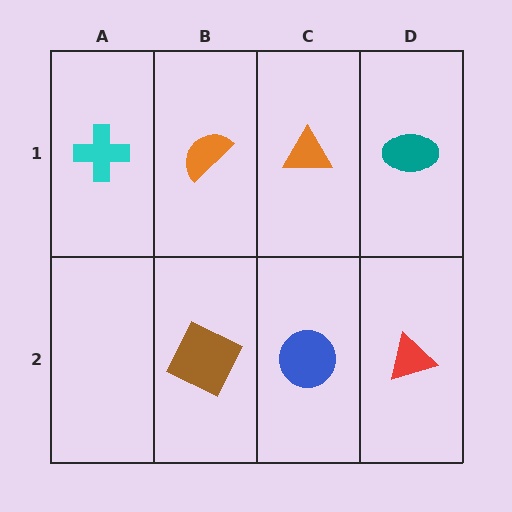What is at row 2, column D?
A red triangle.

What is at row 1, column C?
An orange triangle.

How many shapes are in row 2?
3 shapes.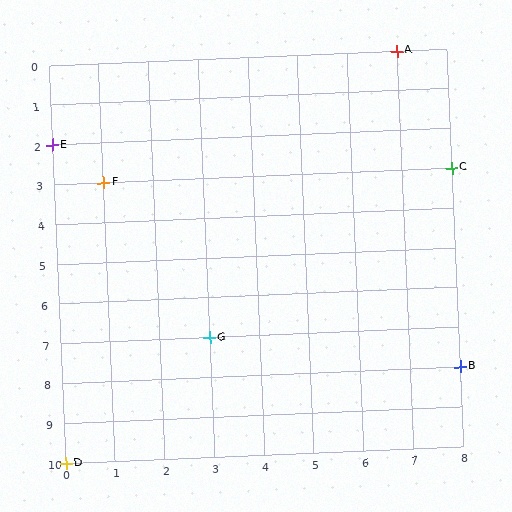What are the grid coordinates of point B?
Point B is at grid coordinates (8, 8).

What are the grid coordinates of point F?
Point F is at grid coordinates (1, 3).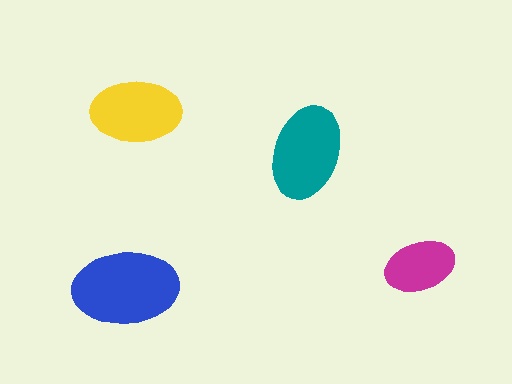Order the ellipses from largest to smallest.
the blue one, the teal one, the yellow one, the magenta one.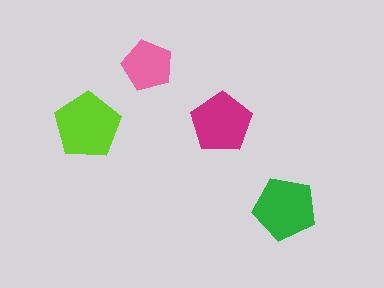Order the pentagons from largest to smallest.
the lime one, the green one, the magenta one, the pink one.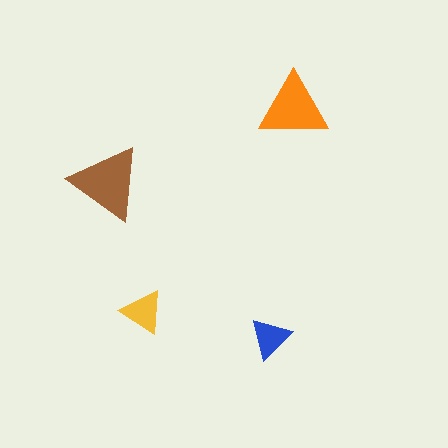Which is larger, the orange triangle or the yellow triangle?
The orange one.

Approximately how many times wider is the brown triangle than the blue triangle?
About 2 times wider.